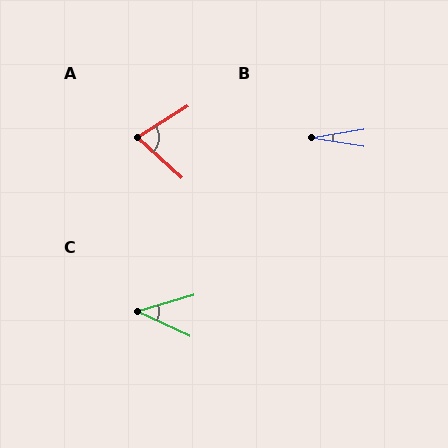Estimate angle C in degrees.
Approximately 42 degrees.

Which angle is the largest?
A, at approximately 74 degrees.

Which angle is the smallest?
B, at approximately 18 degrees.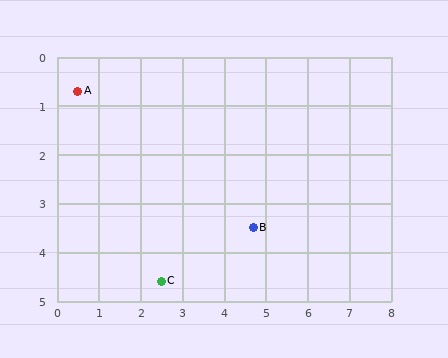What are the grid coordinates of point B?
Point B is at approximately (4.7, 3.5).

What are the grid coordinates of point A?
Point A is at approximately (0.5, 0.7).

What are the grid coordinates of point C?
Point C is at approximately (2.5, 4.6).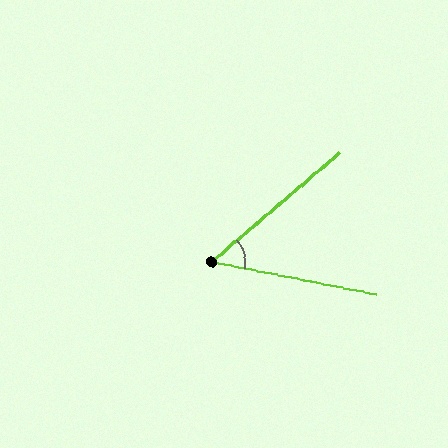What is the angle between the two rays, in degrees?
Approximately 52 degrees.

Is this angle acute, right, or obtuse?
It is acute.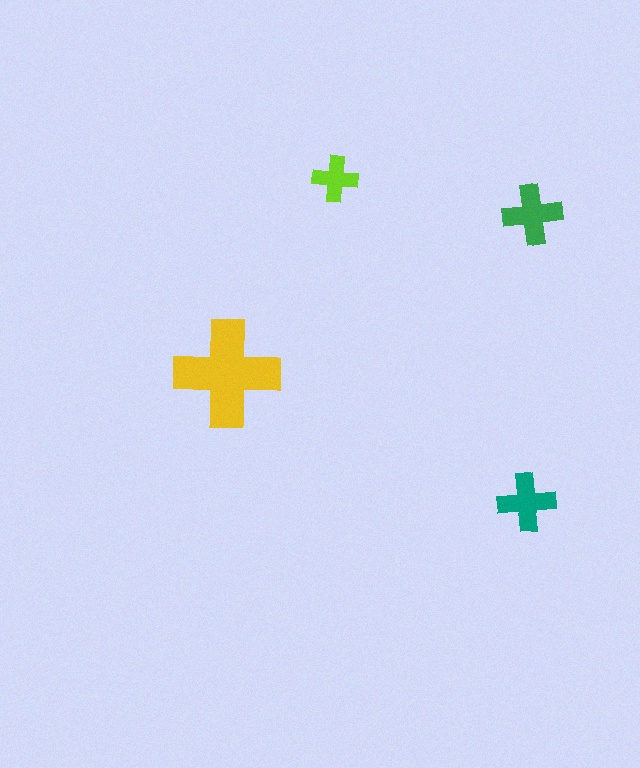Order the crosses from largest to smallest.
the yellow one, the green one, the teal one, the lime one.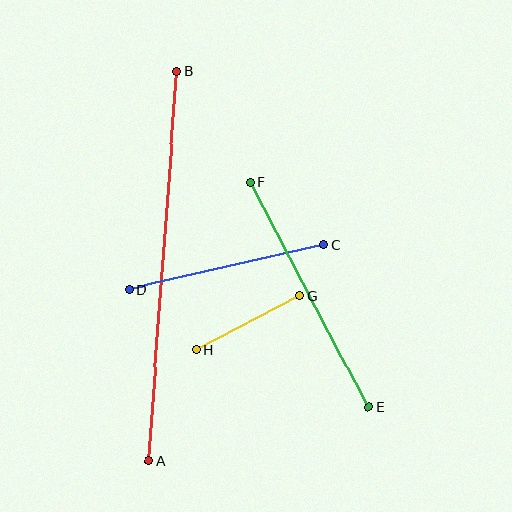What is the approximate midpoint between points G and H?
The midpoint is at approximately (248, 323) pixels.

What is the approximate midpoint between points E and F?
The midpoint is at approximately (309, 295) pixels.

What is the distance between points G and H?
The distance is approximately 116 pixels.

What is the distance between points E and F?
The distance is approximately 254 pixels.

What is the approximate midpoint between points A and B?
The midpoint is at approximately (163, 266) pixels.